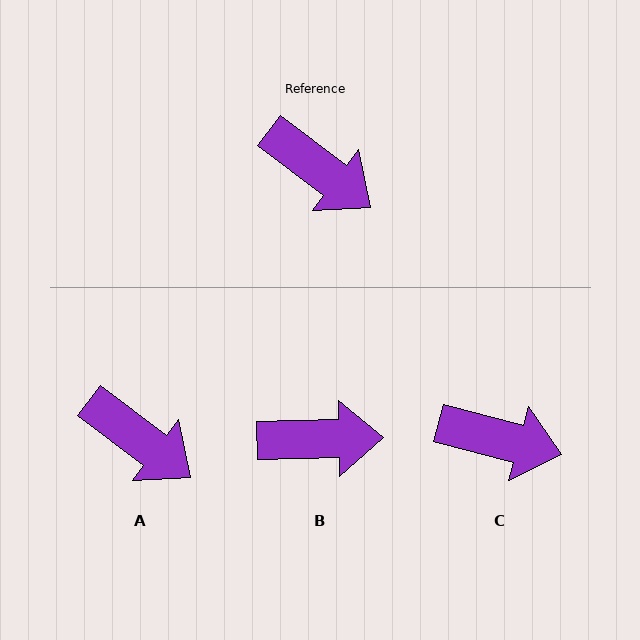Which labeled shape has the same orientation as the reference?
A.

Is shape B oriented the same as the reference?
No, it is off by about 38 degrees.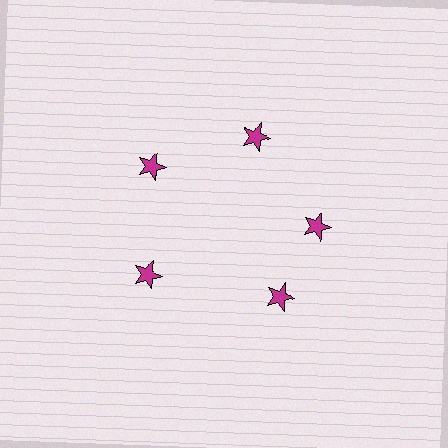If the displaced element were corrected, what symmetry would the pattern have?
It would have 5-fold rotational symmetry — the pattern would map onto itself every 72 degrees.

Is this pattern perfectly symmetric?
No. The 5 magenta stars are arranged in a ring, but one element near the 5 o'clock position is rotated out of alignment along the ring, breaking the 5-fold rotational symmetry.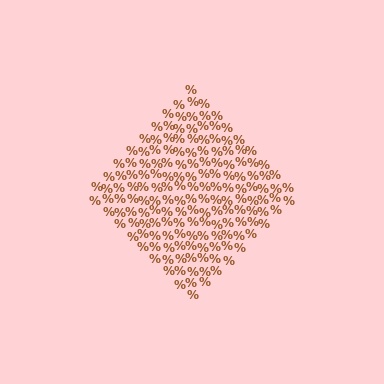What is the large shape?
The large shape is a diamond.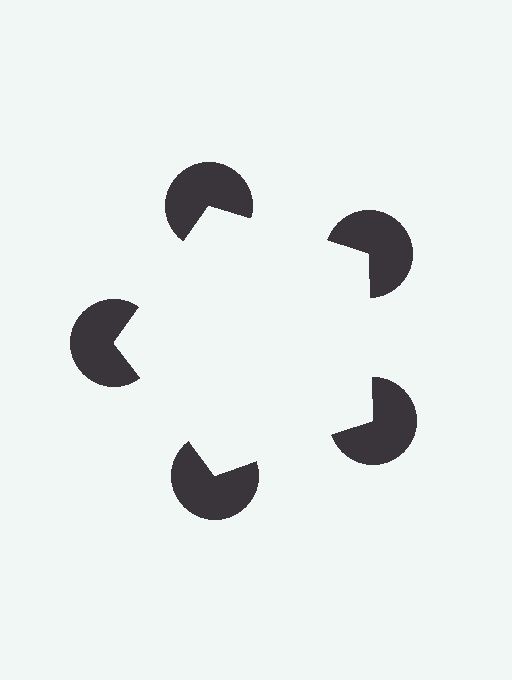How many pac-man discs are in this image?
There are 5 — one at each vertex of the illusory pentagon.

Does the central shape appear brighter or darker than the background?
It typically appears slightly brighter than the background, even though no actual brightness change is drawn.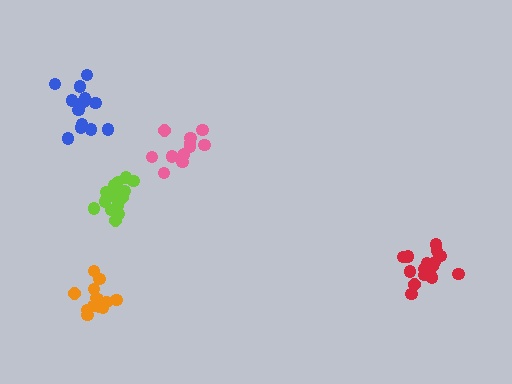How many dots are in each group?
Group 1: 13 dots, Group 2: 17 dots, Group 3: 18 dots, Group 4: 13 dots, Group 5: 13 dots (74 total).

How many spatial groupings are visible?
There are 5 spatial groupings.